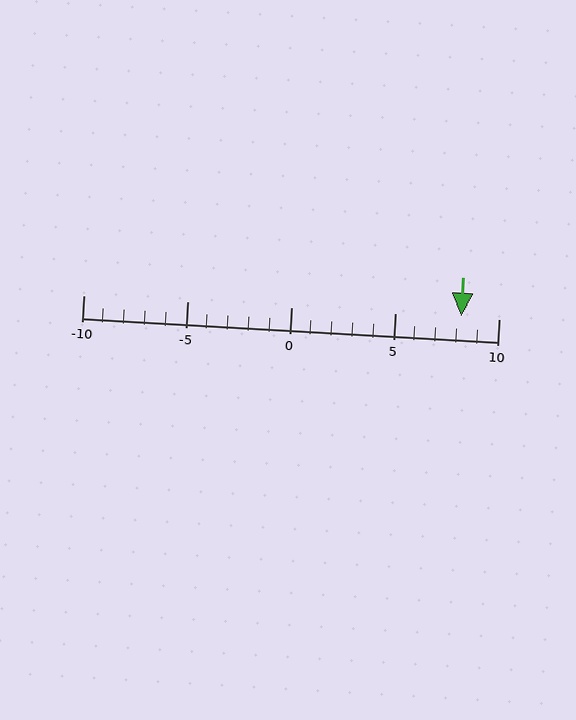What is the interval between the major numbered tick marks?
The major tick marks are spaced 5 units apart.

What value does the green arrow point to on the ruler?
The green arrow points to approximately 8.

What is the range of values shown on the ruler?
The ruler shows values from -10 to 10.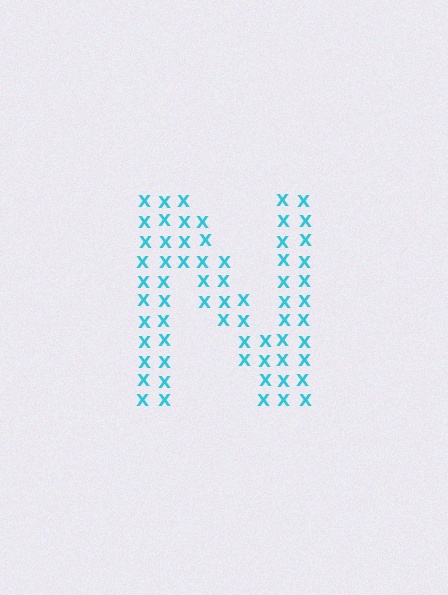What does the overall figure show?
The overall figure shows the letter N.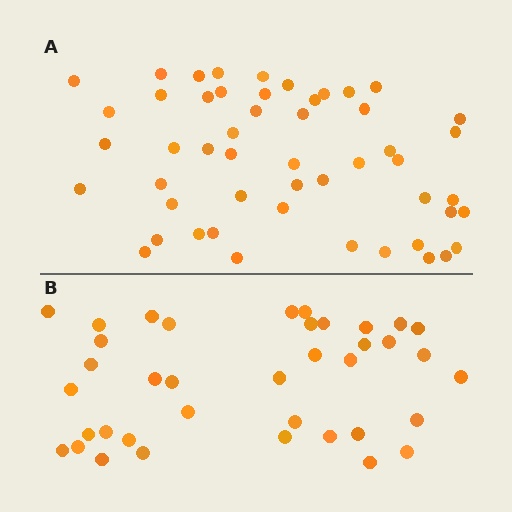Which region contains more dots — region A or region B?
Region A (the top region) has more dots.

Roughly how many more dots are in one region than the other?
Region A has approximately 15 more dots than region B.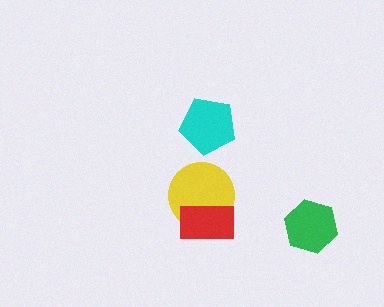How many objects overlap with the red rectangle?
1 object overlaps with the red rectangle.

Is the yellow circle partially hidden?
Yes, it is partially covered by another shape.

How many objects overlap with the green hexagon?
0 objects overlap with the green hexagon.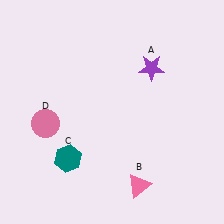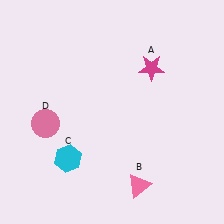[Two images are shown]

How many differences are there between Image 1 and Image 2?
There are 2 differences between the two images.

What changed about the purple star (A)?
In Image 1, A is purple. In Image 2, it changed to magenta.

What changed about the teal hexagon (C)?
In Image 1, C is teal. In Image 2, it changed to cyan.